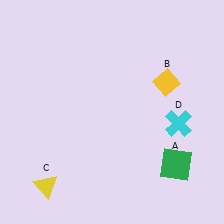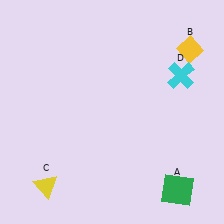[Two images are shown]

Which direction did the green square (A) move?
The green square (A) moved down.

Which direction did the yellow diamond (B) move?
The yellow diamond (B) moved up.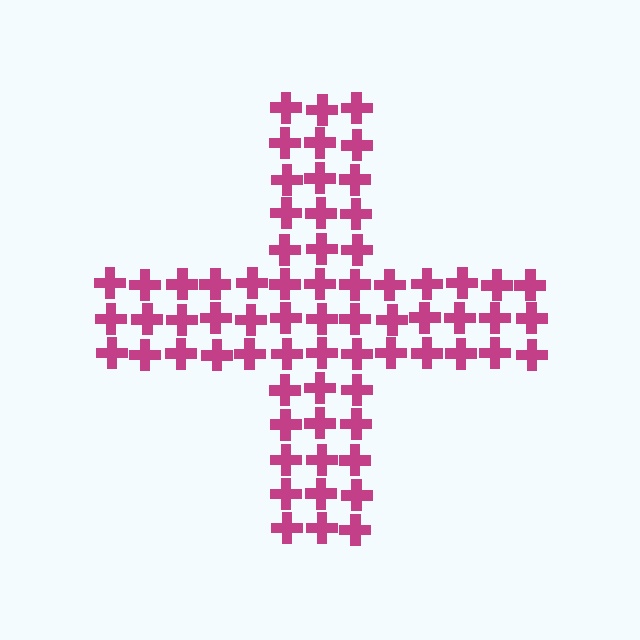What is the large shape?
The large shape is a cross.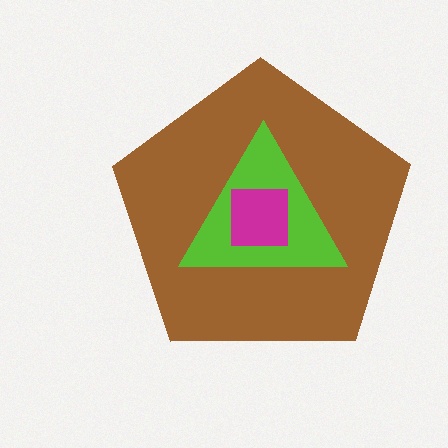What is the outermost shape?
The brown pentagon.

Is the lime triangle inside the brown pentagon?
Yes.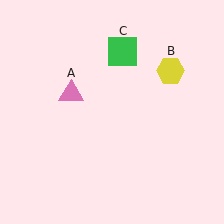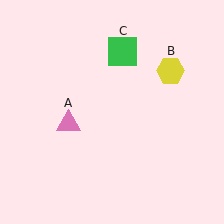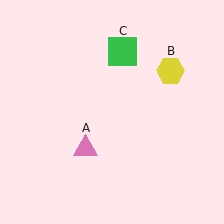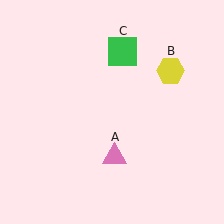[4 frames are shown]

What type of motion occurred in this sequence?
The pink triangle (object A) rotated counterclockwise around the center of the scene.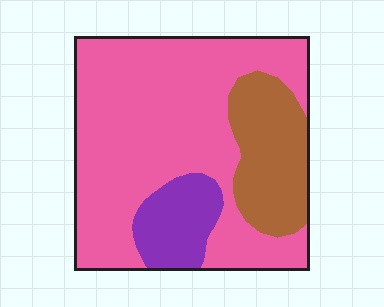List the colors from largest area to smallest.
From largest to smallest: pink, brown, purple.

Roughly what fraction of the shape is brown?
Brown takes up between a sixth and a third of the shape.